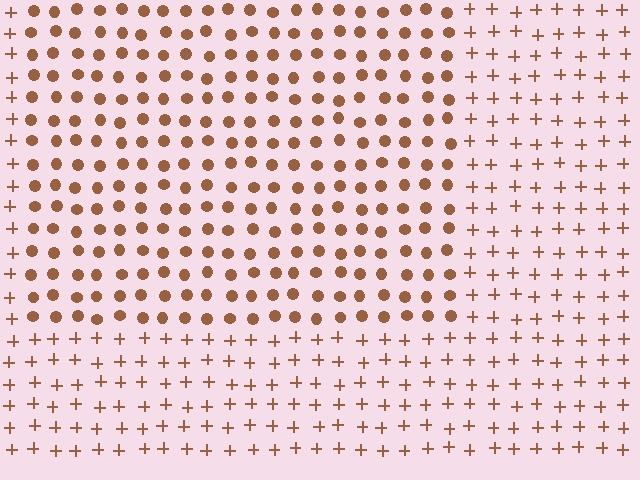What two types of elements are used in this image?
The image uses circles inside the rectangle region and plus signs outside it.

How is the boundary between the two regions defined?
The boundary is defined by a change in element shape: circles inside vs. plus signs outside. All elements share the same color and spacing.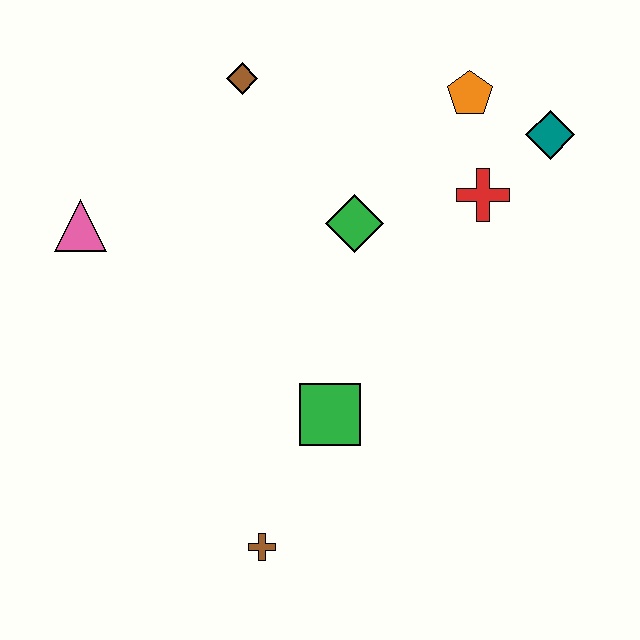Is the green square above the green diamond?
No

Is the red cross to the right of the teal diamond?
No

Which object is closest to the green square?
The brown cross is closest to the green square.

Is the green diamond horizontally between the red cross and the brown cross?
Yes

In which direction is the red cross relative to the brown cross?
The red cross is above the brown cross.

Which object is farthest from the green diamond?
The brown cross is farthest from the green diamond.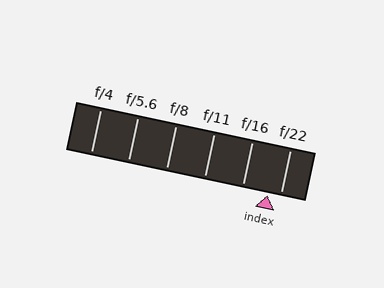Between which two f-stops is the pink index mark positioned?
The index mark is between f/16 and f/22.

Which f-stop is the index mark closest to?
The index mark is closest to f/22.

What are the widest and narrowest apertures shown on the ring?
The widest aperture shown is f/4 and the narrowest is f/22.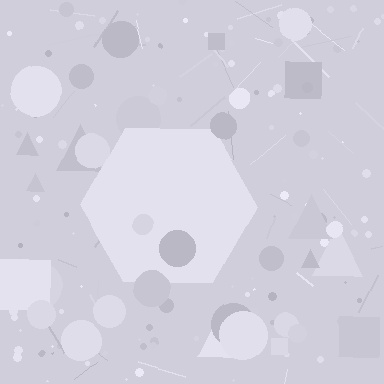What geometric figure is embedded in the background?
A hexagon is embedded in the background.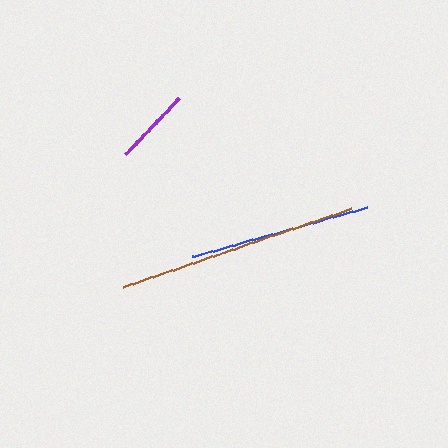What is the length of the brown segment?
The brown segment is approximately 242 pixels long.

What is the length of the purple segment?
The purple segment is approximately 79 pixels long.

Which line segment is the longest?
The brown line is the longest at approximately 242 pixels.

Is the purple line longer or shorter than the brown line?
The brown line is longer than the purple line.